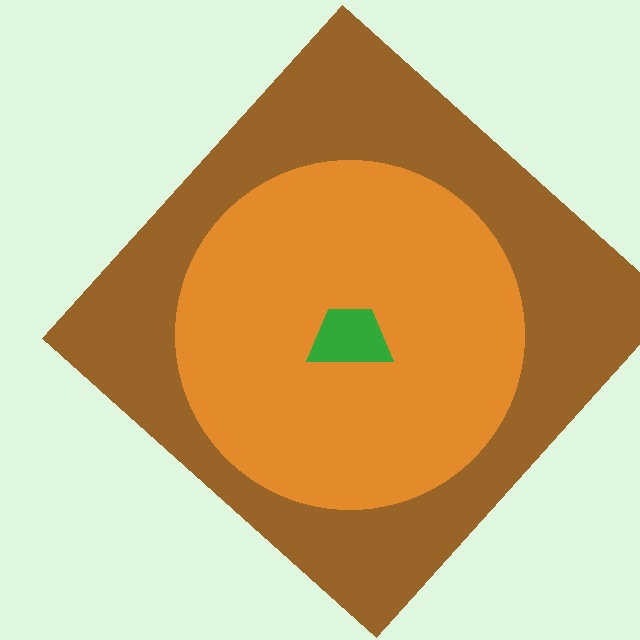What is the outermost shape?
The brown diamond.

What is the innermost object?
The green trapezoid.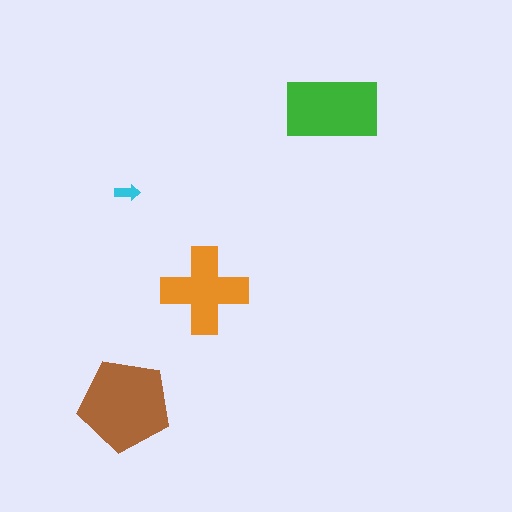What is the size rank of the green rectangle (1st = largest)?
2nd.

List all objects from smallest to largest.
The cyan arrow, the orange cross, the green rectangle, the brown pentagon.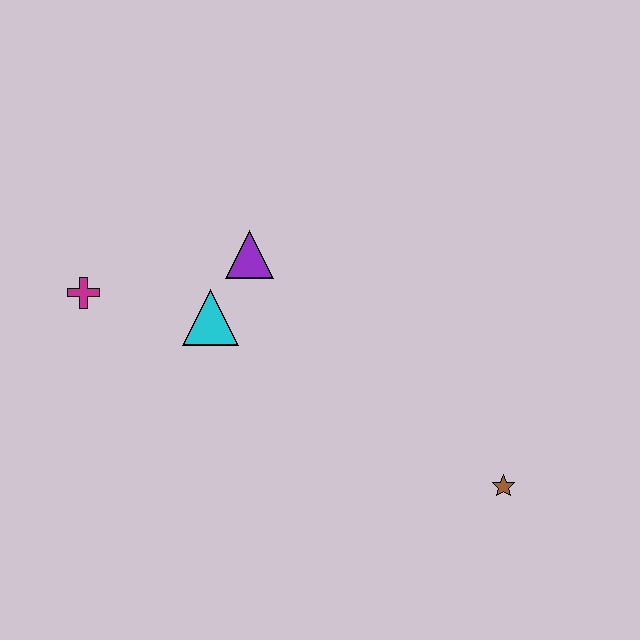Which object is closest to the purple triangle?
The cyan triangle is closest to the purple triangle.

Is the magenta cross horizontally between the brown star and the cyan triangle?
No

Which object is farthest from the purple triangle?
The brown star is farthest from the purple triangle.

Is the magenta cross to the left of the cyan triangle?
Yes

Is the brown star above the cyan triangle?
No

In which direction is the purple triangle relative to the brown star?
The purple triangle is to the left of the brown star.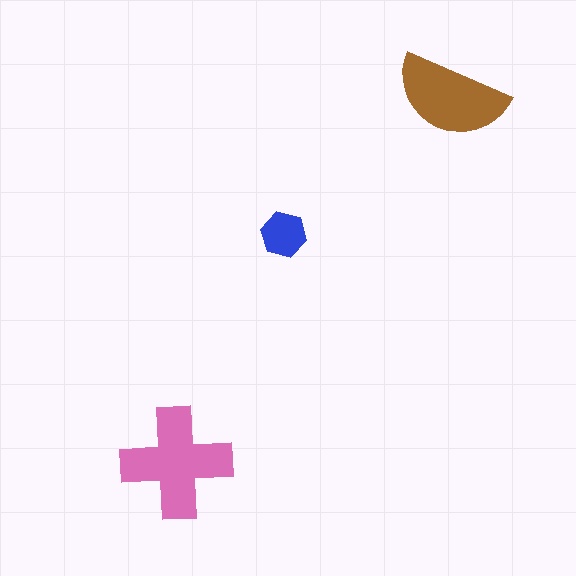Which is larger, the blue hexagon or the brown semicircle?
The brown semicircle.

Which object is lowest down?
The pink cross is bottommost.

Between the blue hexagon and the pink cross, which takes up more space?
The pink cross.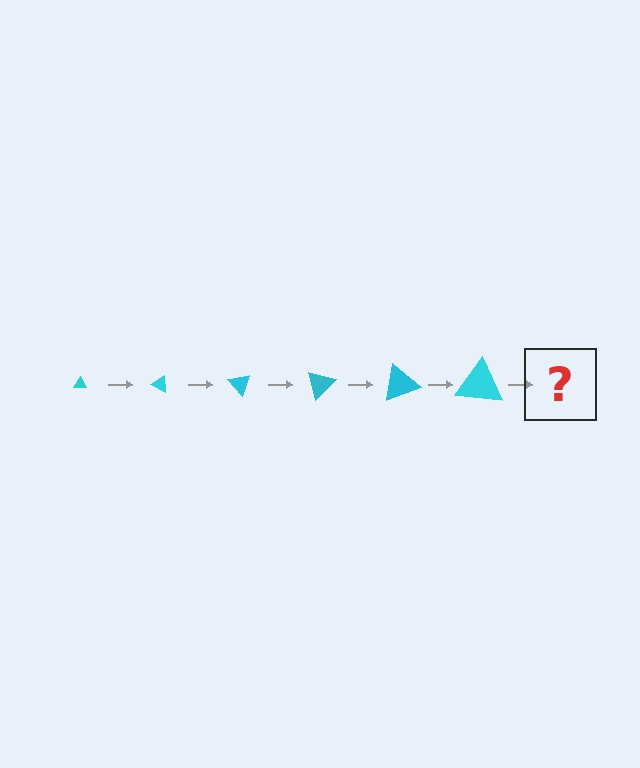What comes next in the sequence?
The next element should be a triangle, larger than the previous one and rotated 150 degrees from the start.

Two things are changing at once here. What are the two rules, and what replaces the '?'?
The two rules are that the triangle grows larger each step and it rotates 25 degrees each step. The '?' should be a triangle, larger than the previous one and rotated 150 degrees from the start.